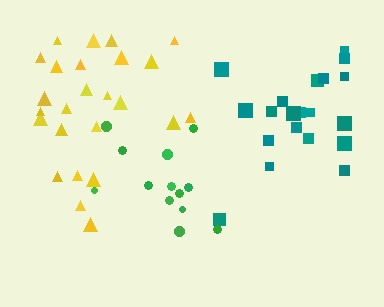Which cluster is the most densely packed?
Yellow.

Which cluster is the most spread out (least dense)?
Green.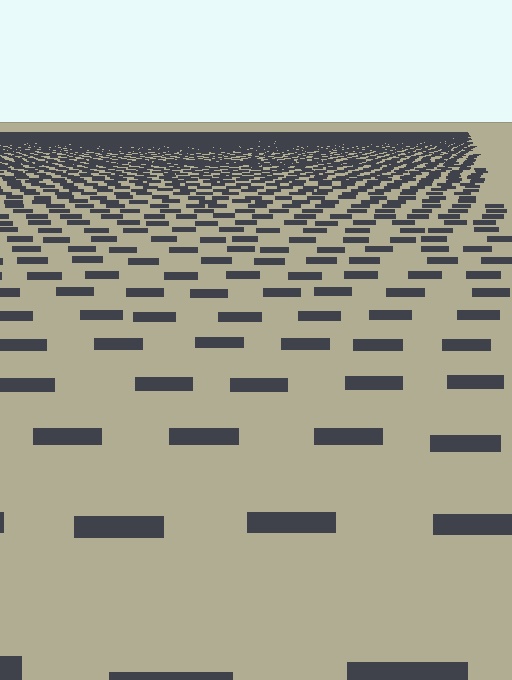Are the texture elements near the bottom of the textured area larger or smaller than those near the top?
Larger. Near the bottom, elements are closer to the viewer and appear at a bigger on-screen size.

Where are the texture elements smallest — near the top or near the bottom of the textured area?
Near the top.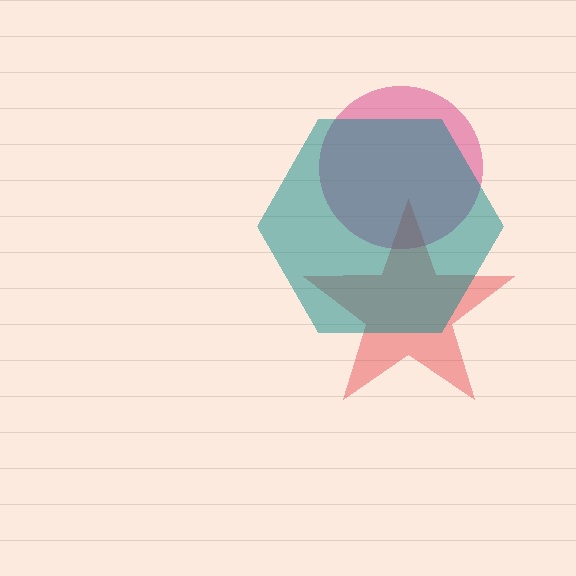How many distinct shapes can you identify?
There are 3 distinct shapes: a pink circle, a red star, a teal hexagon.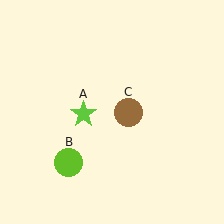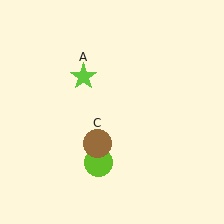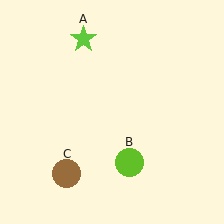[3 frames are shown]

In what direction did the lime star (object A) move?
The lime star (object A) moved up.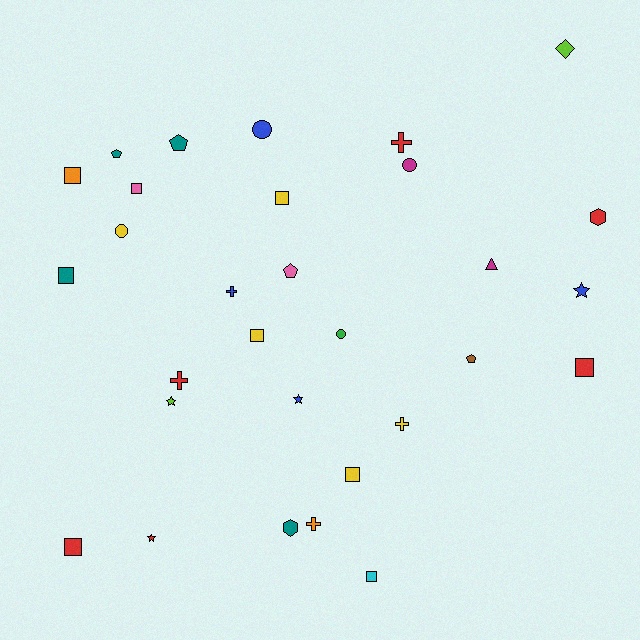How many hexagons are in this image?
There are 2 hexagons.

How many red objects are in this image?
There are 6 red objects.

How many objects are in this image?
There are 30 objects.